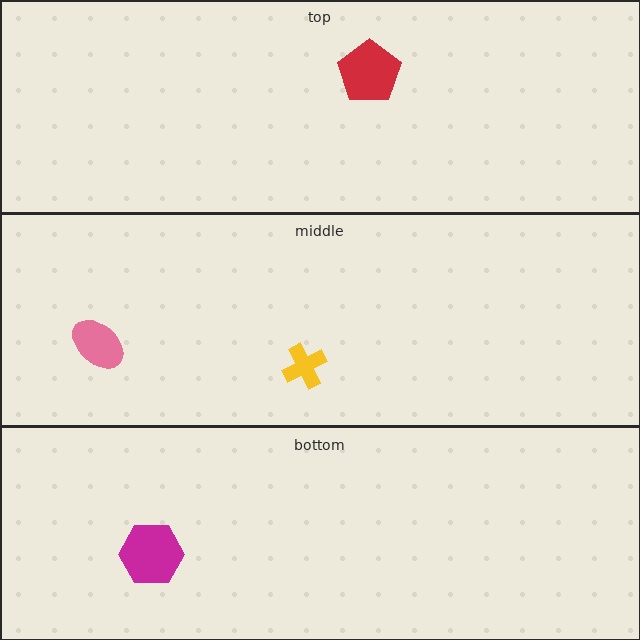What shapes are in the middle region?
The pink ellipse, the yellow cross.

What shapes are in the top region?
The red pentagon.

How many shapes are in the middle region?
2.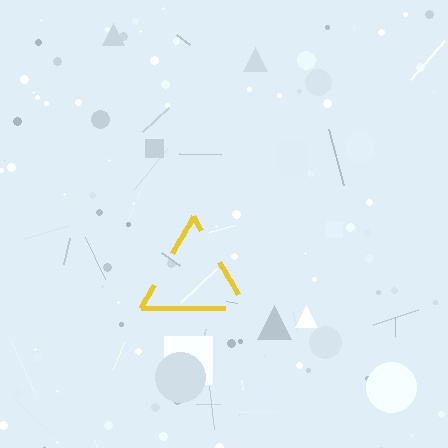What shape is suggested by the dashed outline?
The dashed outline suggests a triangle.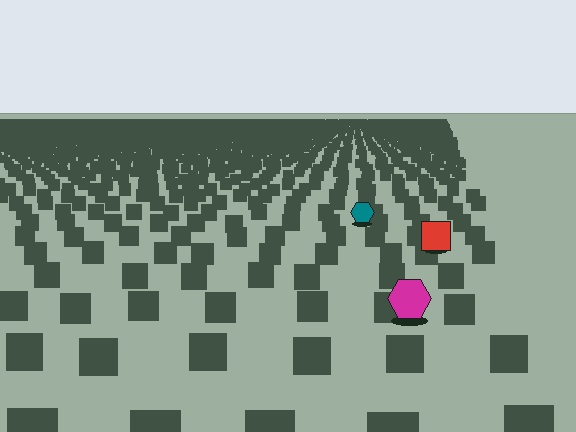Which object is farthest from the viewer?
The teal hexagon is farthest from the viewer. It appears smaller and the ground texture around it is denser.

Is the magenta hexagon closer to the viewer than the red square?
Yes. The magenta hexagon is closer — you can tell from the texture gradient: the ground texture is coarser near it.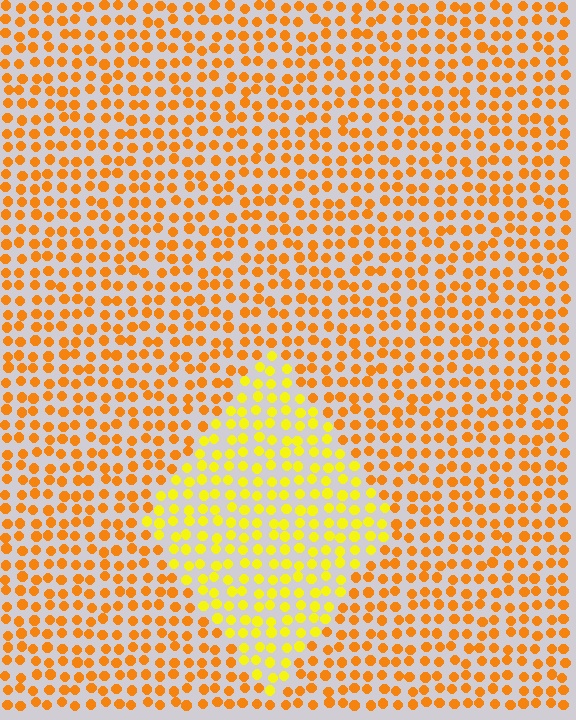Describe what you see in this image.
The image is filled with small orange elements in a uniform arrangement. A diamond-shaped region is visible where the elements are tinted to a slightly different hue, forming a subtle color boundary.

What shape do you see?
I see a diamond.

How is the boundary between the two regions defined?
The boundary is defined purely by a slight shift in hue (about 30 degrees). Spacing, size, and orientation are identical on both sides.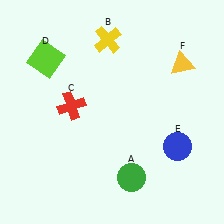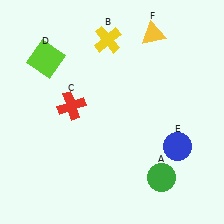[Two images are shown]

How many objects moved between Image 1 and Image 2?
2 objects moved between the two images.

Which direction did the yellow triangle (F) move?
The yellow triangle (F) moved up.